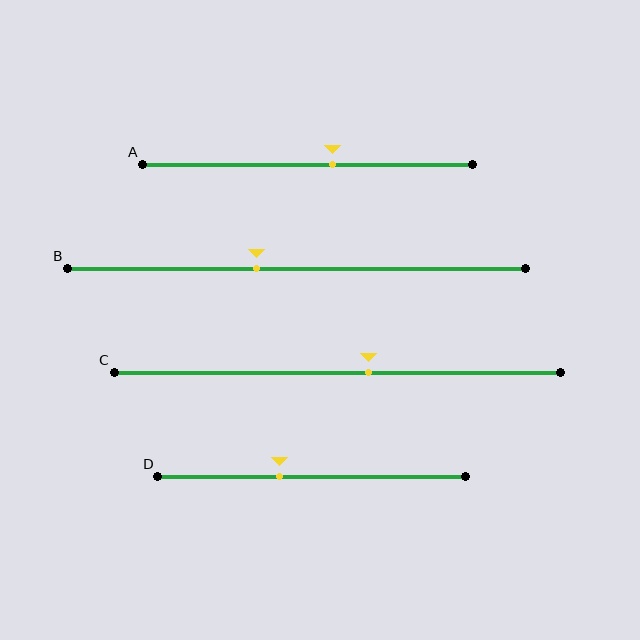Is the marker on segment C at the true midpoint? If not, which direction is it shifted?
No, the marker on segment C is shifted to the right by about 7% of the segment length.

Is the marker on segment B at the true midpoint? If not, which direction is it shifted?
No, the marker on segment B is shifted to the left by about 9% of the segment length.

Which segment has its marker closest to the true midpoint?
Segment C has its marker closest to the true midpoint.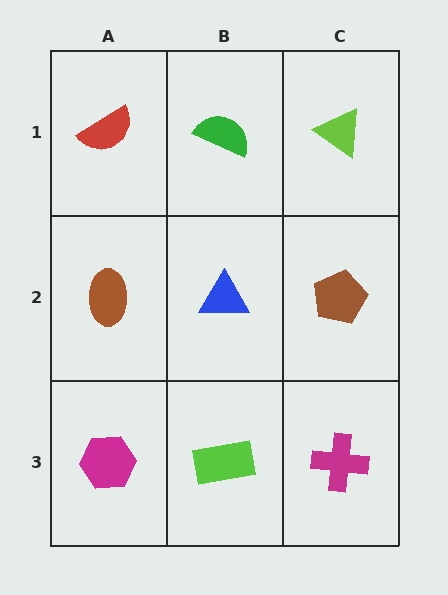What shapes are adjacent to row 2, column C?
A lime triangle (row 1, column C), a magenta cross (row 3, column C), a blue triangle (row 2, column B).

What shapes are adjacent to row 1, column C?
A brown pentagon (row 2, column C), a green semicircle (row 1, column B).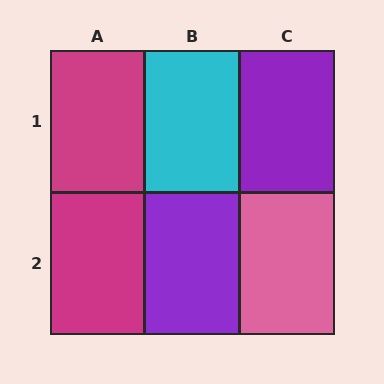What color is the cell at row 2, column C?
Pink.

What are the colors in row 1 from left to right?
Magenta, cyan, purple.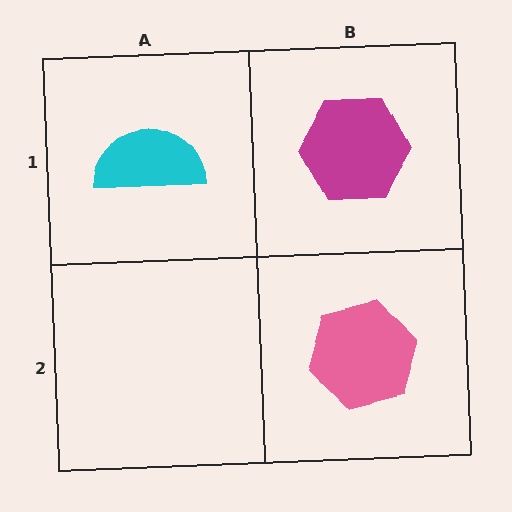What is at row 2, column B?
A pink hexagon.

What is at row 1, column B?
A magenta hexagon.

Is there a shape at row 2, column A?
No, that cell is empty.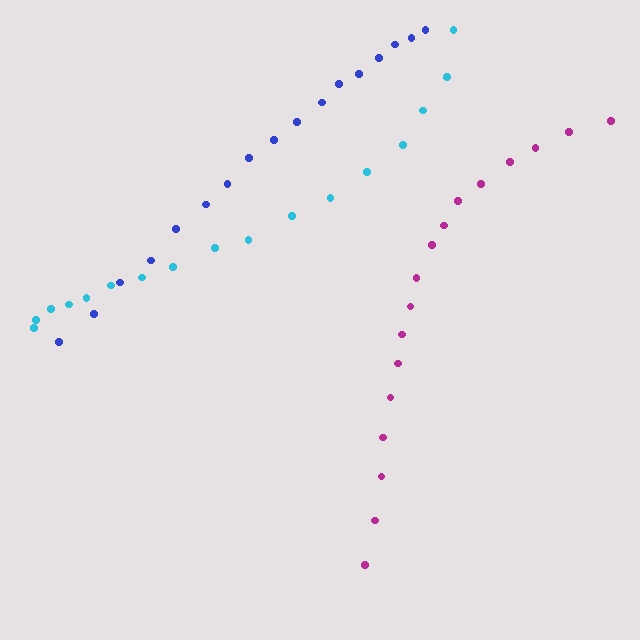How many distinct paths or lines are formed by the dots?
There are 3 distinct paths.